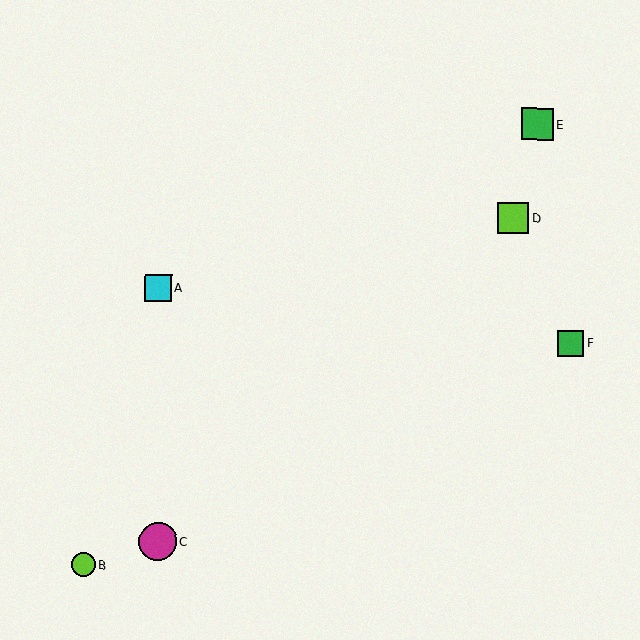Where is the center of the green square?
The center of the green square is at (538, 124).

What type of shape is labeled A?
Shape A is a cyan square.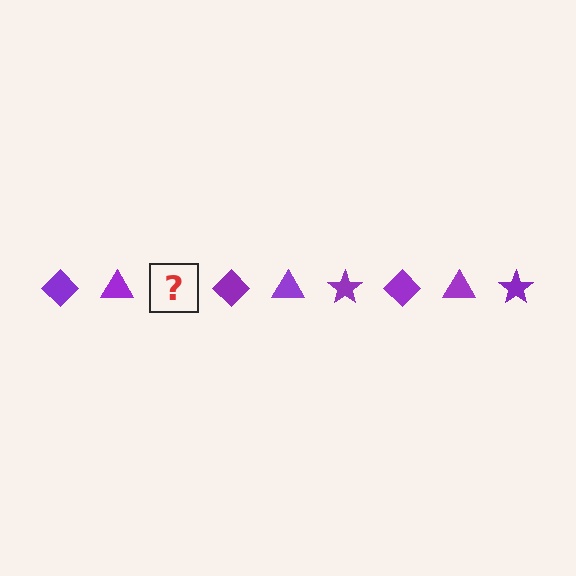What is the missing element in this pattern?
The missing element is a purple star.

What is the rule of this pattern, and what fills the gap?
The rule is that the pattern cycles through diamond, triangle, star shapes in purple. The gap should be filled with a purple star.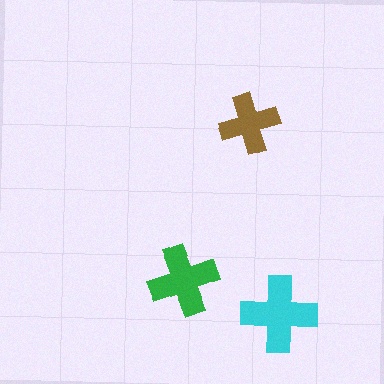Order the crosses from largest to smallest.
the cyan one, the green one, the brown one.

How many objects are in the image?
There are 3 objects in the image.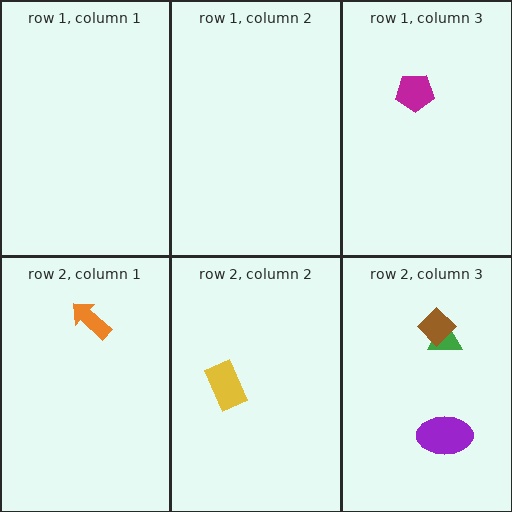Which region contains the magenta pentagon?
The row 1, column 3 region.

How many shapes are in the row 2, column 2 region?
1.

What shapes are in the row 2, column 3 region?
The green triangle, the purple ellipse, the brown diamond.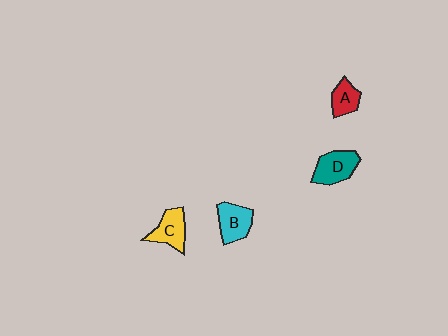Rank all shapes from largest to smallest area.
From largest to smallest: D (teal), B (cyan), C (yellow), A (red).